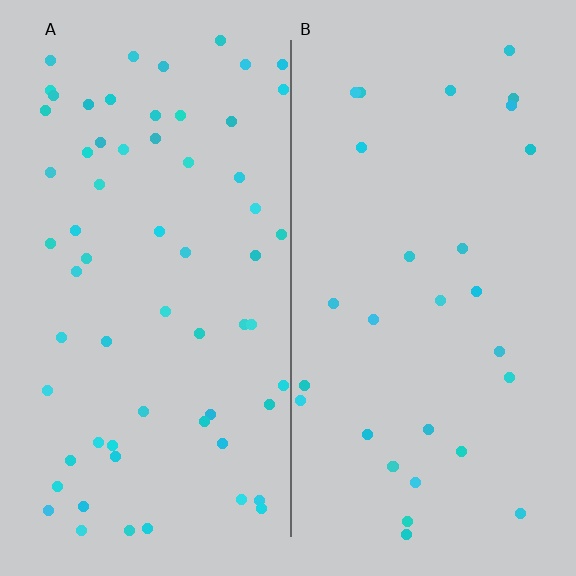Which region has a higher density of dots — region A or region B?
A (the left).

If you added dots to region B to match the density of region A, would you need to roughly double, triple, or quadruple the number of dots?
Approximately double.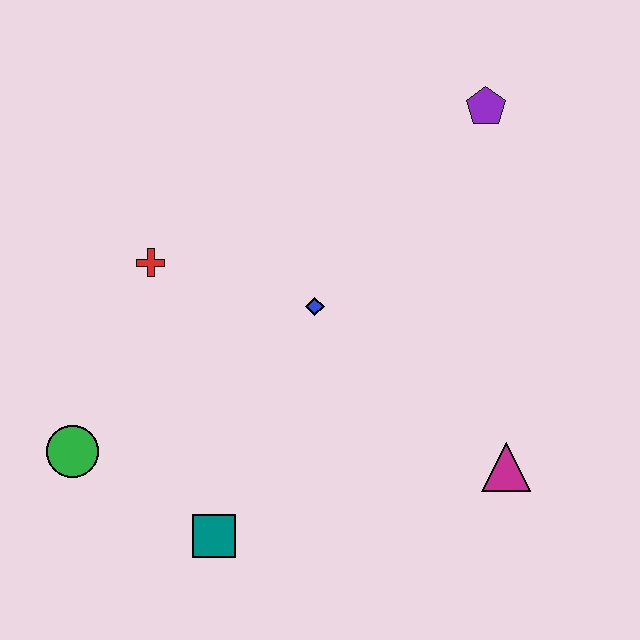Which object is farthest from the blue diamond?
The green circle is farthest from the blue diamond.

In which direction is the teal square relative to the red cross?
The teal square is below the red cross.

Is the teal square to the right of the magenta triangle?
No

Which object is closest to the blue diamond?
The red cross is closest to the blue diamond.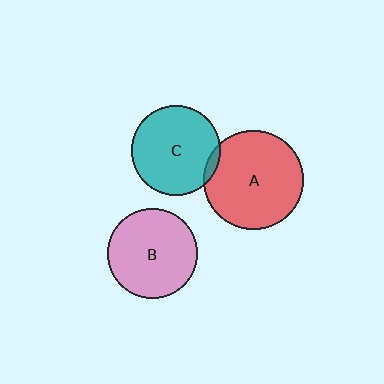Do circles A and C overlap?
Yes.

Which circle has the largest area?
Circle A (red).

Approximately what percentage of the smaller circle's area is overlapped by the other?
Approximately 5%.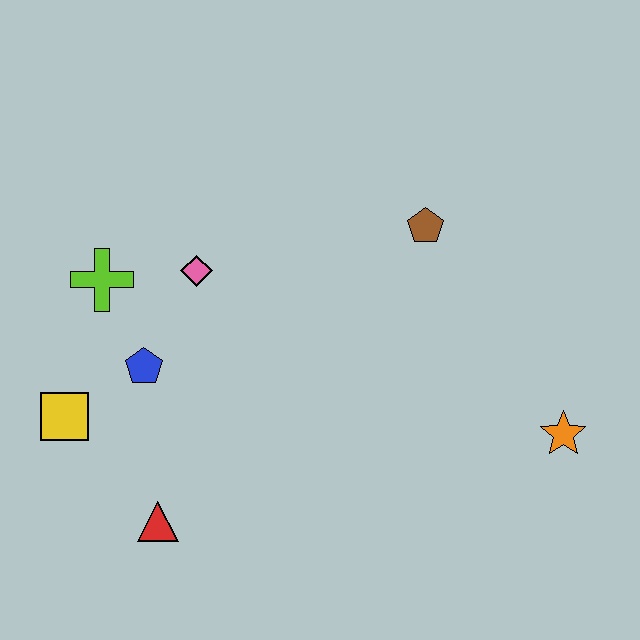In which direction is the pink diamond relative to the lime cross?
The pink diamond is to the right of the lime cross.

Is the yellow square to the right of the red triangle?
No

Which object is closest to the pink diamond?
The lime cross is closest to the pink diamond.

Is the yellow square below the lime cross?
Yes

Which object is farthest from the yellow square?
The orange star is farthest from the yellow square.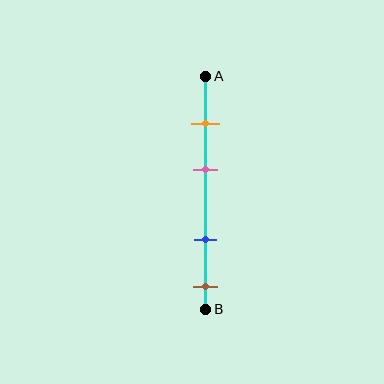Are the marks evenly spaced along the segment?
No, the marks are not evenly spaced.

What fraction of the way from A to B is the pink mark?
The pink mark is approximately 40% (0.4) of the way from A to B.